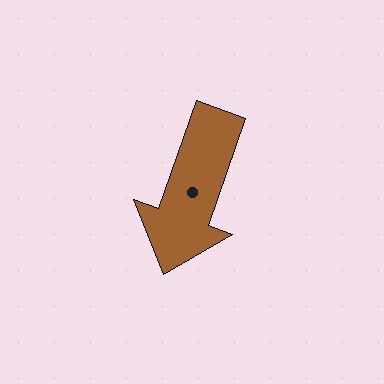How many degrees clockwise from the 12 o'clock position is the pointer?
Approximately 199 degrees.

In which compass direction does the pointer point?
South.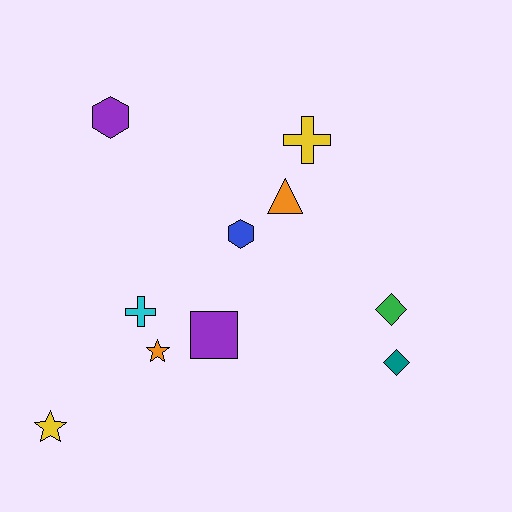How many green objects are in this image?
There is 1 green object.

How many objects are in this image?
There are 10 objects.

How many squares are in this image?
There is 1 square.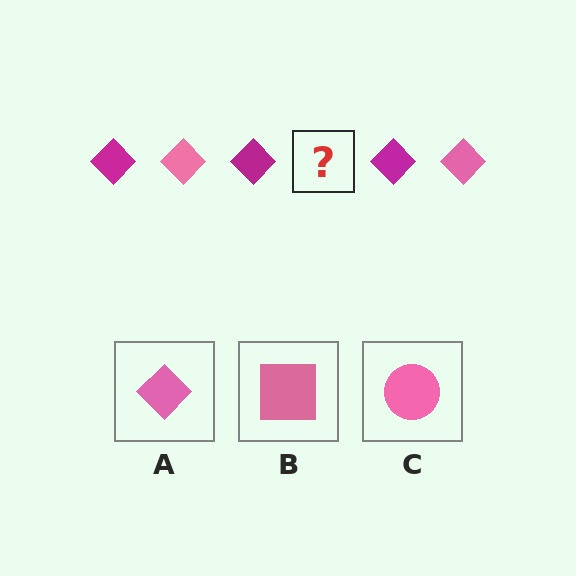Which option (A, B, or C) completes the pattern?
A.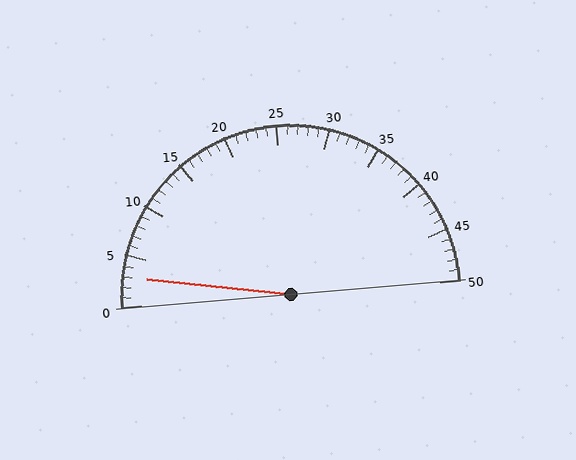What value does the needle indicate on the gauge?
The needle indicates approximately 3.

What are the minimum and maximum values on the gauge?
The gauge ranges from 0 to 50.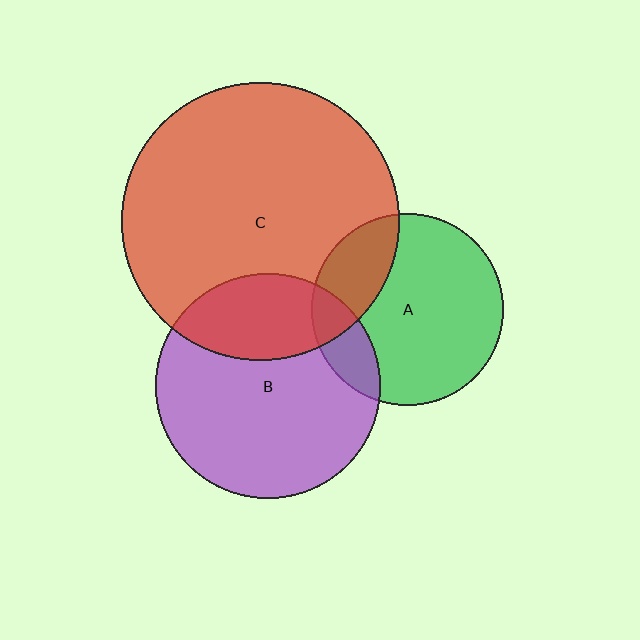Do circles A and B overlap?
Yes.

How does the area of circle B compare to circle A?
Approximately 1.4 times.